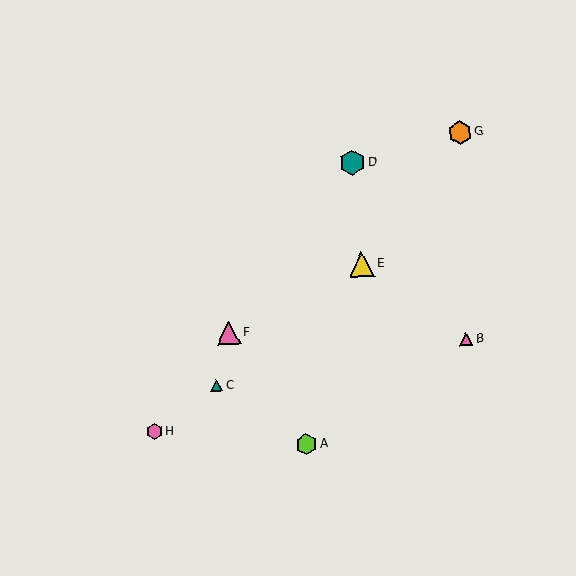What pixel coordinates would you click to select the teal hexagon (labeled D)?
Click at (352, 163) to select the teal hexagon D.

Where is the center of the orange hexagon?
The center of the orange hexagon is at (460, 133).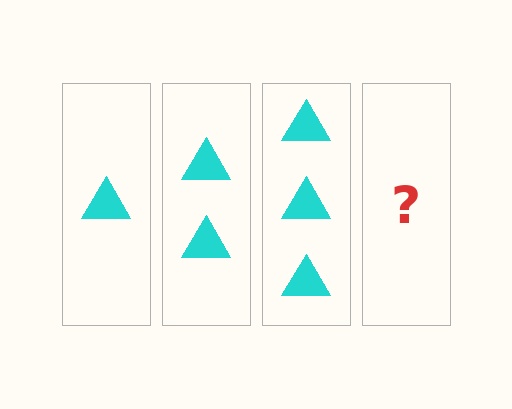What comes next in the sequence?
The next element should be 4 triangles.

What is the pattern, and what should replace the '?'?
The pattern is that each step adds one more triangle. The '?' should be 4 triangles.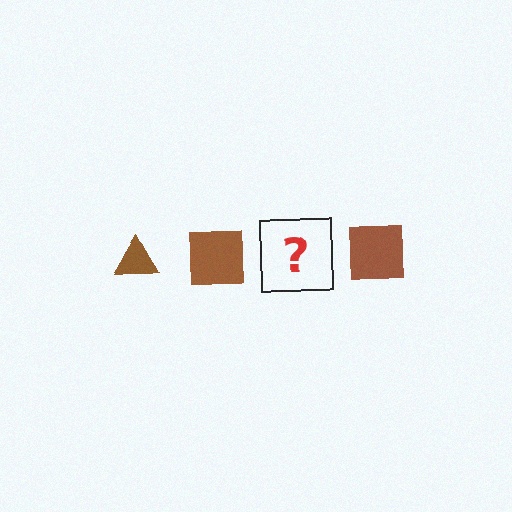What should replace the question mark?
The question mark should be replaced with a brown triangle.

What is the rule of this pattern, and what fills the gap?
The rule is that the pattern cycles through triangle, square shapes in brown. The gap should be filled with a brown triangle.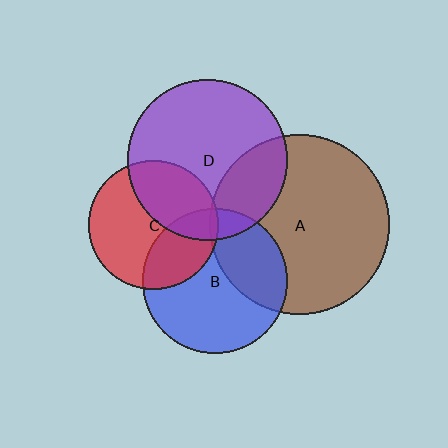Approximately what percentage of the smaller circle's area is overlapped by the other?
Approximately 30%.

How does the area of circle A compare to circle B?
Approximately 1.5 times.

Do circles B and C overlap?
Yes.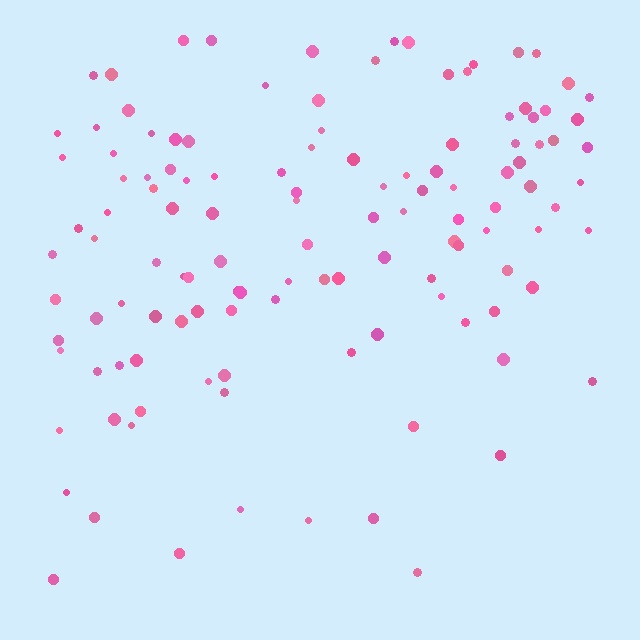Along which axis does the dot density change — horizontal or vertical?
Vertical.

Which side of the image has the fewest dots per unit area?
The bottom.